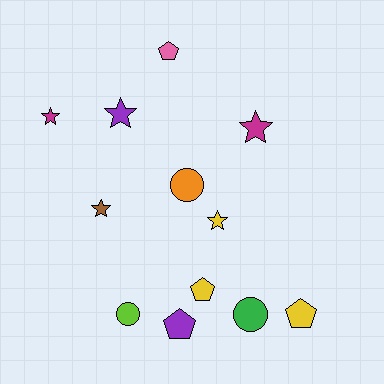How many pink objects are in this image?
There is 1 pink object.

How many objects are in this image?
There are 12 objects.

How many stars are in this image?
There are 5 stars.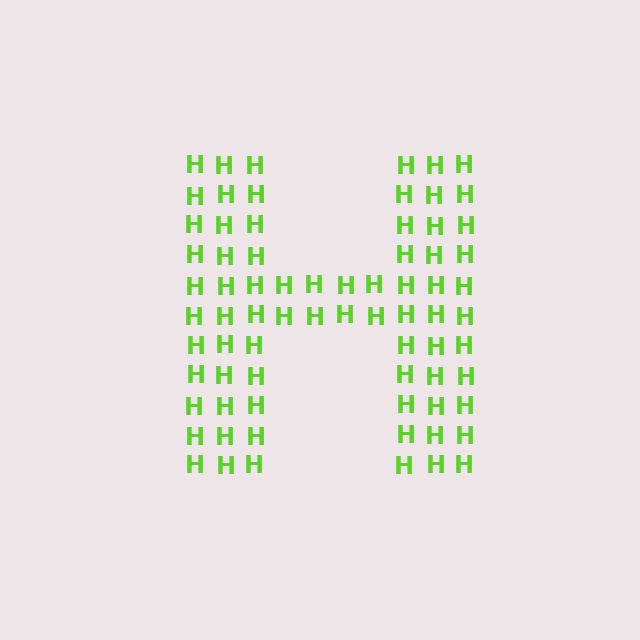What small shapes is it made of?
It is made of small letter H's.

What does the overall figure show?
The overall figure shows the letter H.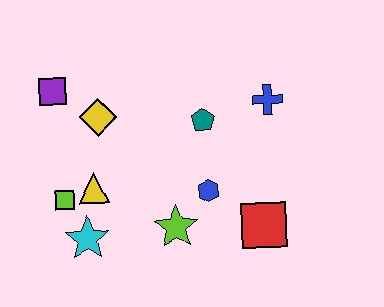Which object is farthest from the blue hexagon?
The purple square is farthest from the blue hexagon.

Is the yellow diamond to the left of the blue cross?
Yes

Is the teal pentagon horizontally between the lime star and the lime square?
No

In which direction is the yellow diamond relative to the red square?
The yellow diamond is to the left of the red square.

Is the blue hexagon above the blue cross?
No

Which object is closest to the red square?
The blue hexagon is closest to the red square.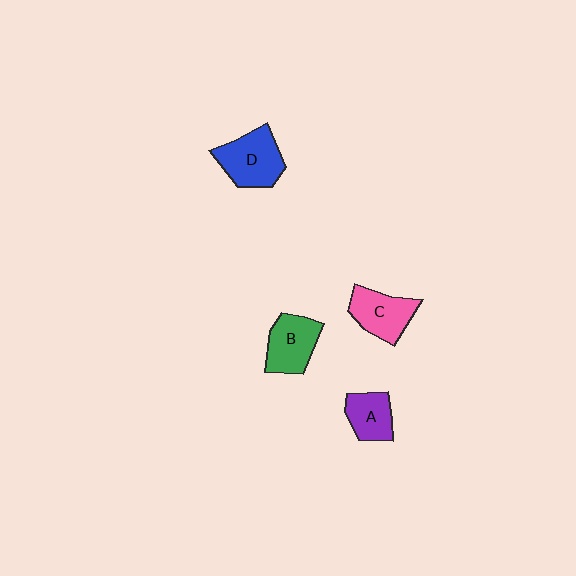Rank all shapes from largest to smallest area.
From largest to smallest: D (blue), C (pink), B (green), A (purple).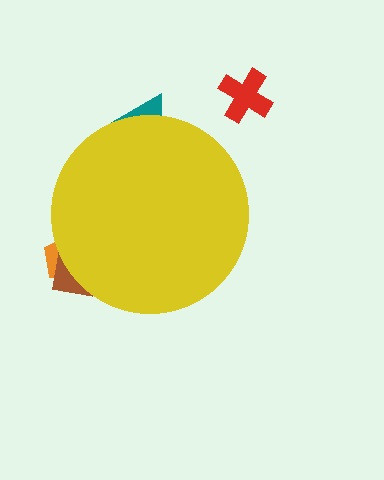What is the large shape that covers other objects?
A yellow circle.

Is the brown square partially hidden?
Yes, the brown square is partially hidden behind the yellow circle.